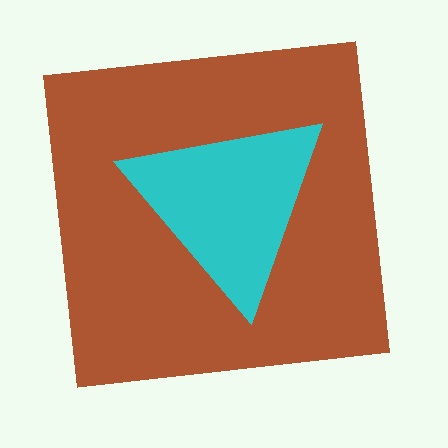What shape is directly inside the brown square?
The cyan triangle.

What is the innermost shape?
The cyan triangle.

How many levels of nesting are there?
2.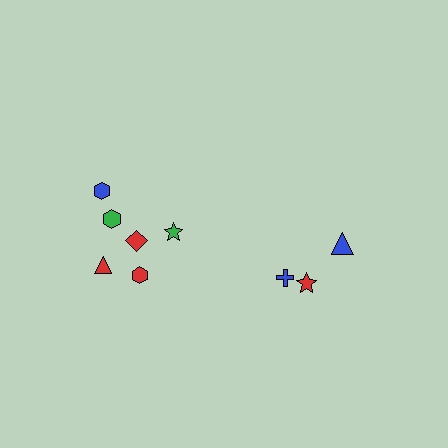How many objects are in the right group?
There are 3 objects.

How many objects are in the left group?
There are 6 objects.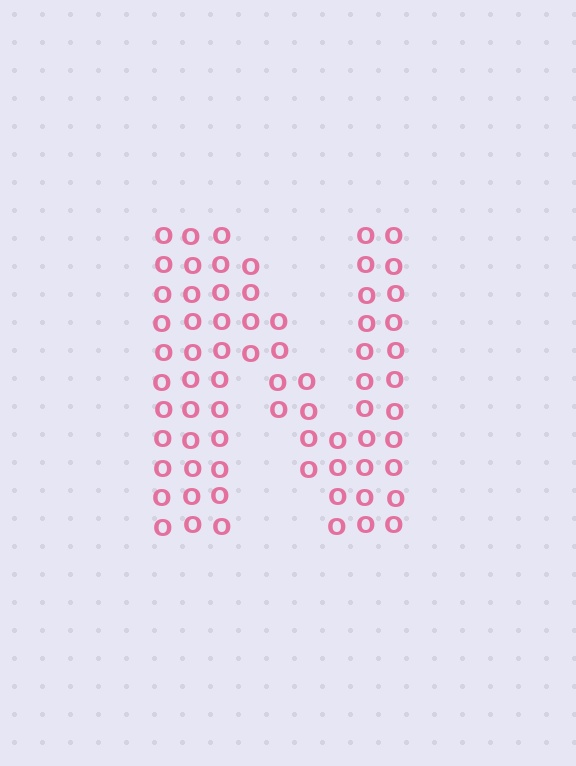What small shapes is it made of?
It is made of small letter O's.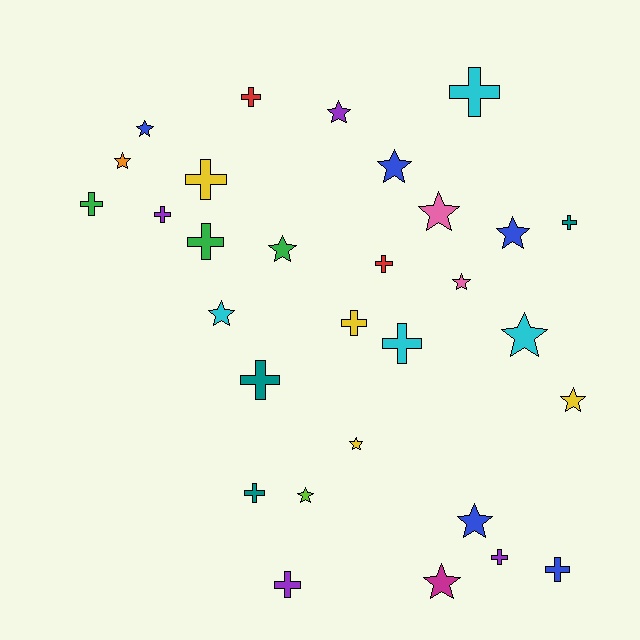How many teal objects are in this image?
There are 3 teal objects.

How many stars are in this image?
There are 15 stars.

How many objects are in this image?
There are 30 objects.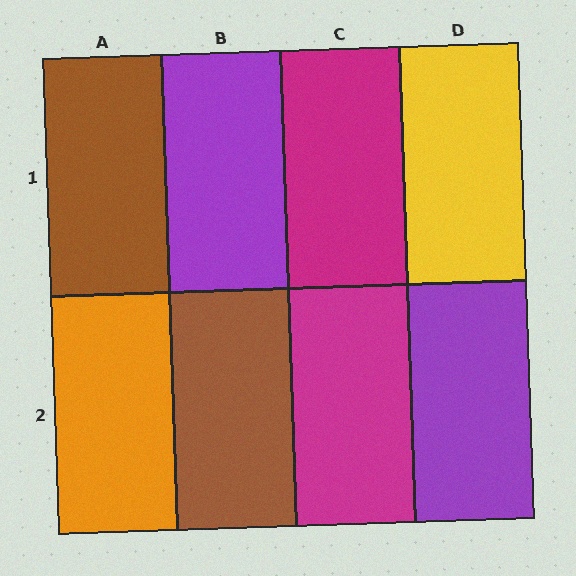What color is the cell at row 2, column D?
Purple.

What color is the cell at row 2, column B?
Brown.